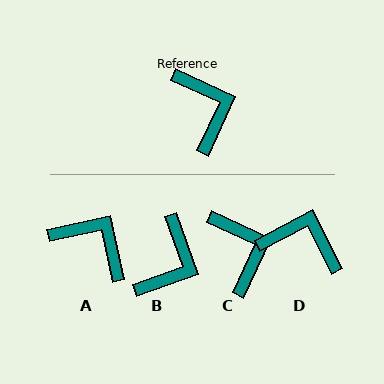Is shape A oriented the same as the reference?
No, it is off by about 37 degrees.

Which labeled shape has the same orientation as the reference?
C.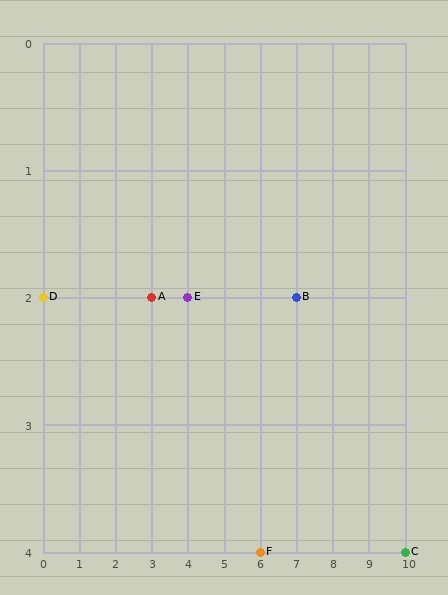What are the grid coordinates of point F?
Point F is at grid coordinates (6, 4).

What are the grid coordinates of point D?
Point D is at grid coordinates (0, 2).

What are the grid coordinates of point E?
Point E is at grid coordinates (4, 2).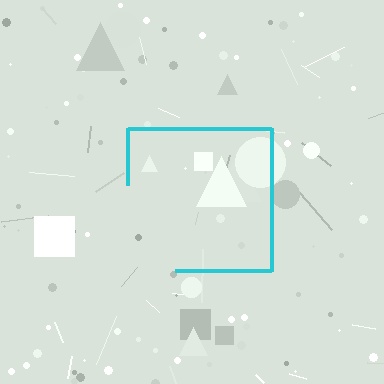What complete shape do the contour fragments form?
The contour fragments form a square.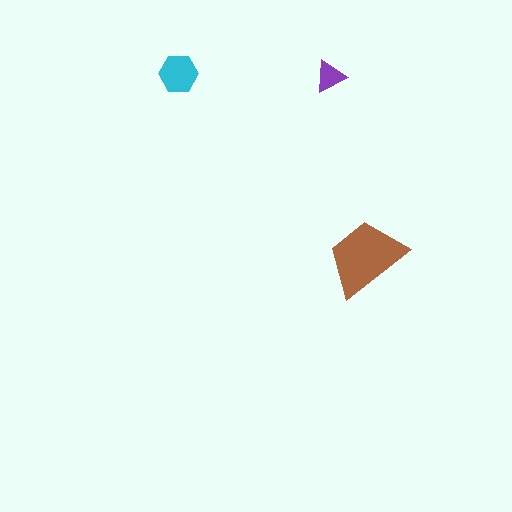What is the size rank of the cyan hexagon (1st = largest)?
2nd.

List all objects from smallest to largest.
The purple triangle, the cyan hexagon, the brown trapezoid.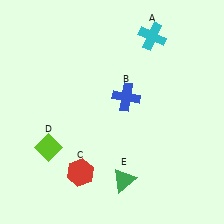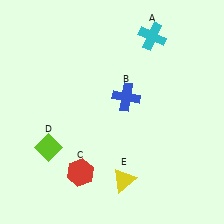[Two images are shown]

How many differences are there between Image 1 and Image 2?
There is 1 difference between the two images.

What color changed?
The triangle (E) changed from green in Image 1 to yellow in Image 2.